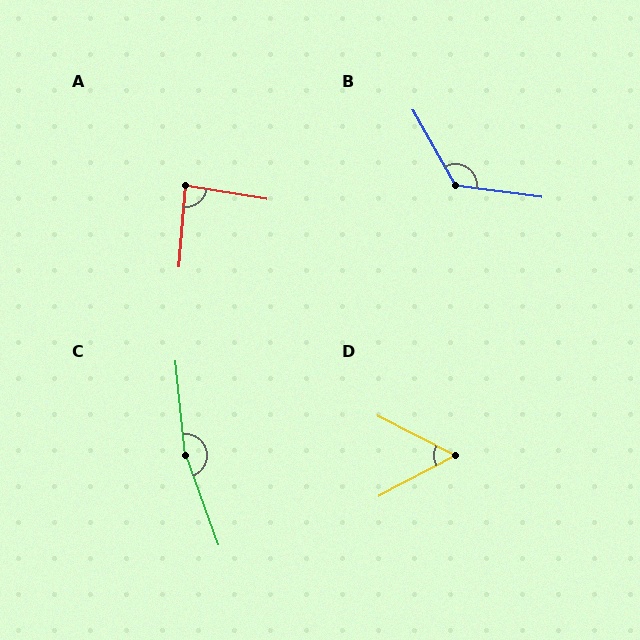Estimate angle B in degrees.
Approximately 127 degrees.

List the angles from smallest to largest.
D (55°), A (85°), B (127°), C (165°).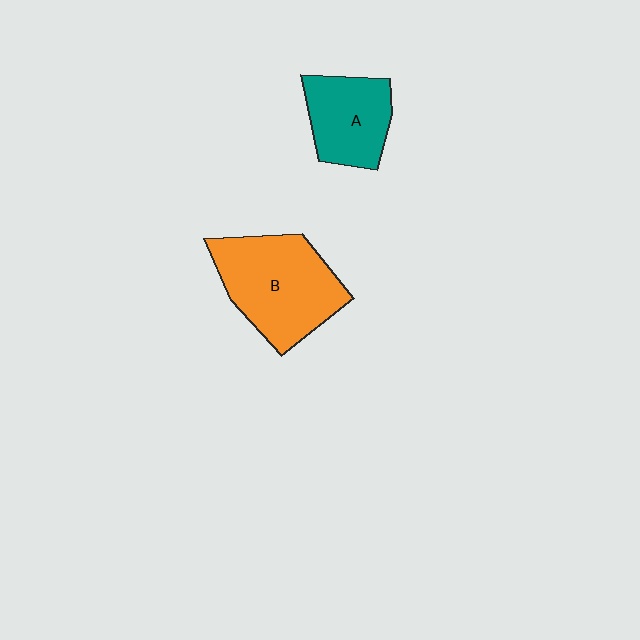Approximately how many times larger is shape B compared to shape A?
Approximately 1.5 times.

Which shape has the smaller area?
Shape A (teal).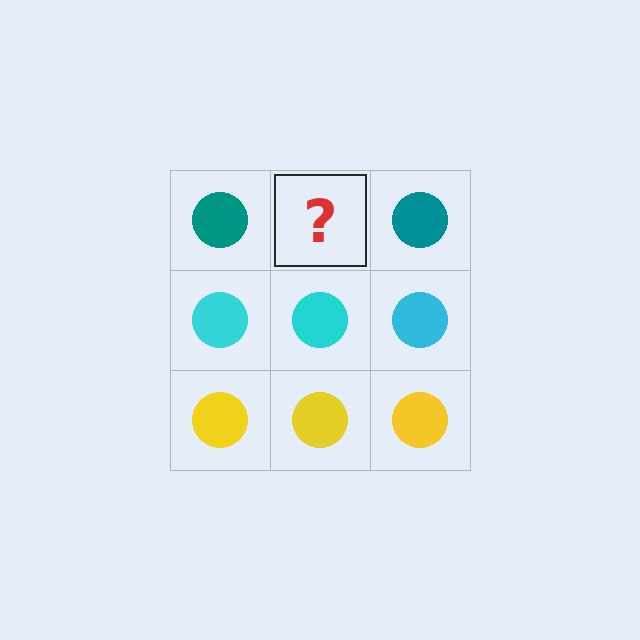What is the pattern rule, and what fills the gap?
The rule is that each row has a consistent color. The gap should be filled with a teal circle.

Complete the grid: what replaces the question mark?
The question mark should be replaced with a teal circle.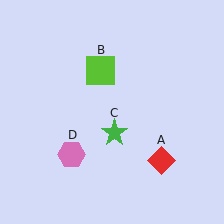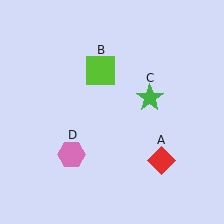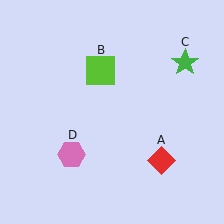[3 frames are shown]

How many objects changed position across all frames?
1 object changed position: green star (object C).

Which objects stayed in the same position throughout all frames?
Red diamond (object A) and lime square (object B) and pink hexagon (object D) remained stationary.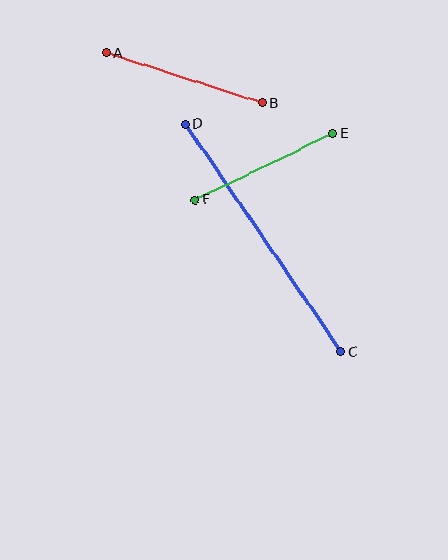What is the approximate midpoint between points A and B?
The midpoint is at approximately (184, 78) pixels.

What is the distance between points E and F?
The distance is approximately 153 pixels.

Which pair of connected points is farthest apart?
Points C and D are farthest apart.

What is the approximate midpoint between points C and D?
The midpoint is at approximately (263, 238) pixels.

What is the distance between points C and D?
The distance is approximately 276 pixels.